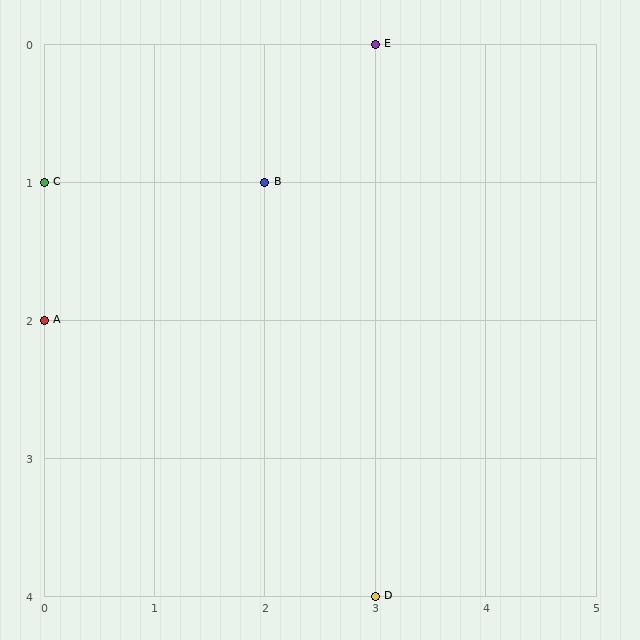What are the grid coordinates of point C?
Point C is at grid coordinates (0, 1).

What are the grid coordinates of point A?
Point A is at grid coordinates (0, 2).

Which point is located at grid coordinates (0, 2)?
Point A is at (0, 2).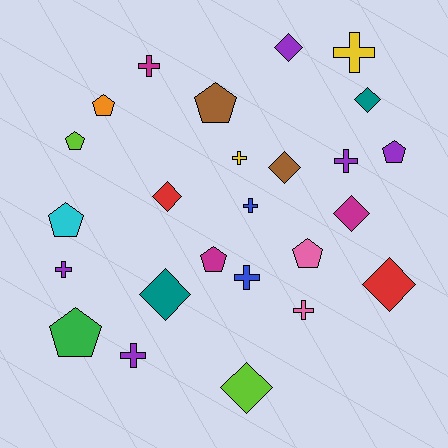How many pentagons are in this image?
There are 8 pentagons.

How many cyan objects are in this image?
There is 1 cyan object.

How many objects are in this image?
There are 25 objects.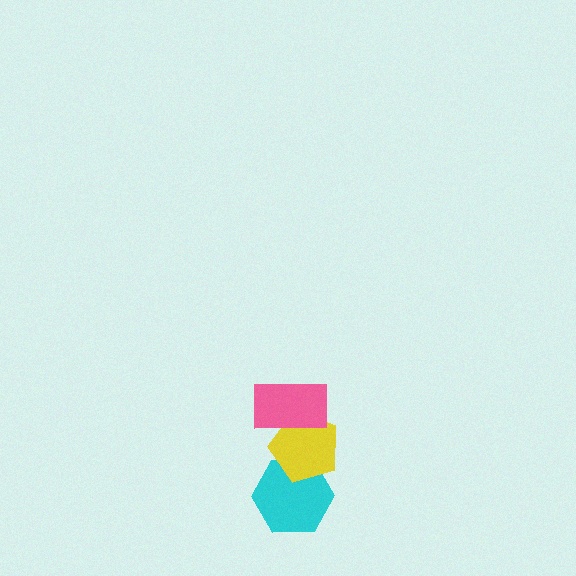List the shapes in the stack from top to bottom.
From top to bottom: the pink rectangle, the yellow pentagon, the cyan hexagon.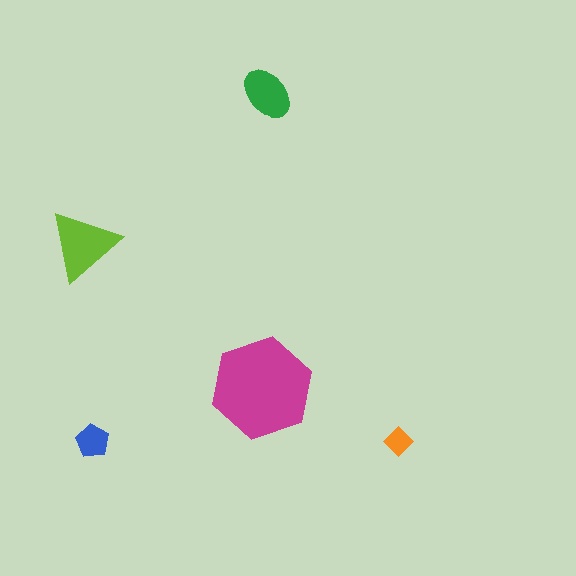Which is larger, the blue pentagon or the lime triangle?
The lime triangle.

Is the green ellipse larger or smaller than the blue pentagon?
Larger.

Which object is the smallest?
The orange diamond.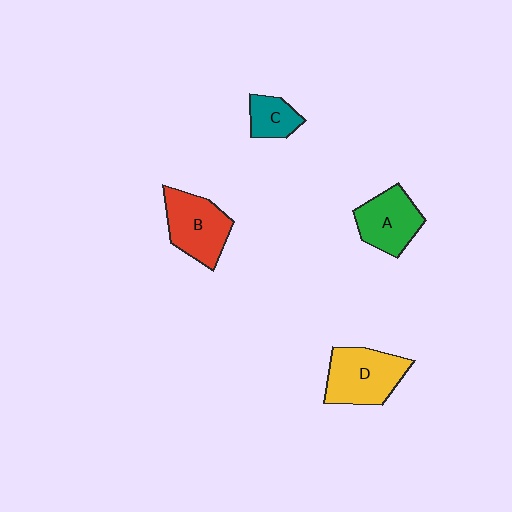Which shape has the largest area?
Shape D (yellow).